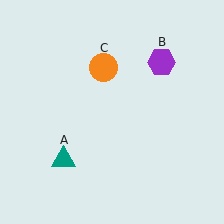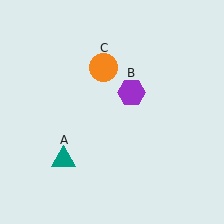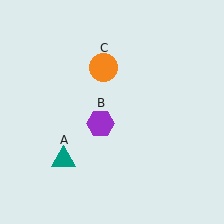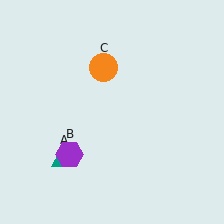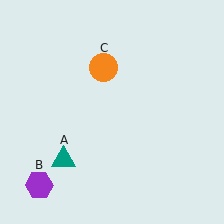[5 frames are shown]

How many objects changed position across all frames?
1 object changed position: purple hexagon (object B).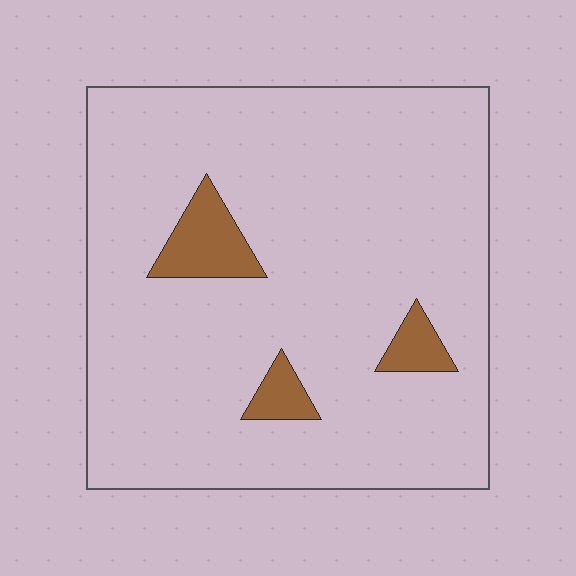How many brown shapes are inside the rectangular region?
3.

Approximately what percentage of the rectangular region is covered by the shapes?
Approximately 10%.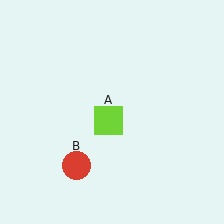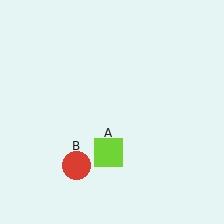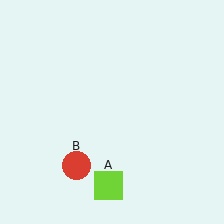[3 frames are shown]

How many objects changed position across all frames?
1 object changed position: lime square (object A).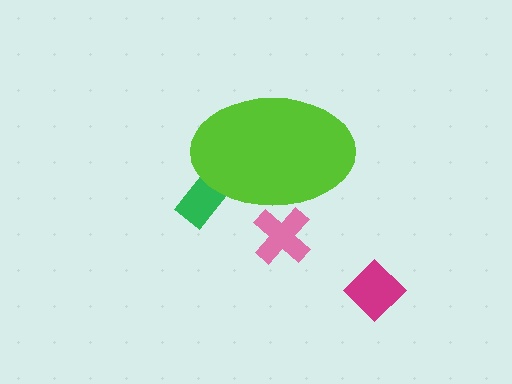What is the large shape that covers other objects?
A lime ellipse.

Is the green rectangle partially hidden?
Yes, the green rectangle is partially hidden behind the lime ellipse.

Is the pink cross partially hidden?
Yes, the pink cross is partially hidden behind the lime ellipse.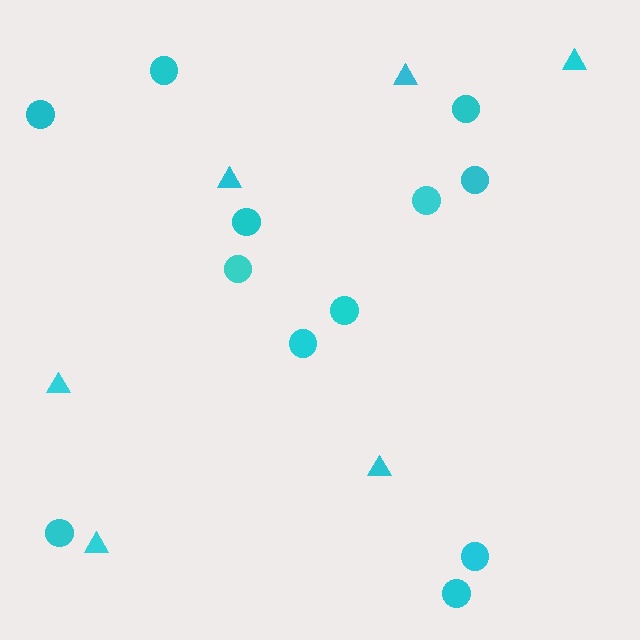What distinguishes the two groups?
There are 2 groups: one group of circles (12) and one group of triangles (6).